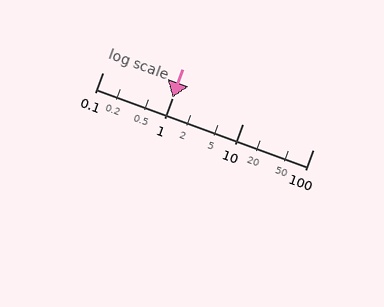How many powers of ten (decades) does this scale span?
The scale spans 3 decades, from 0.1 to 100.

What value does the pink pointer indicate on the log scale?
The pointer indicates approximately 1.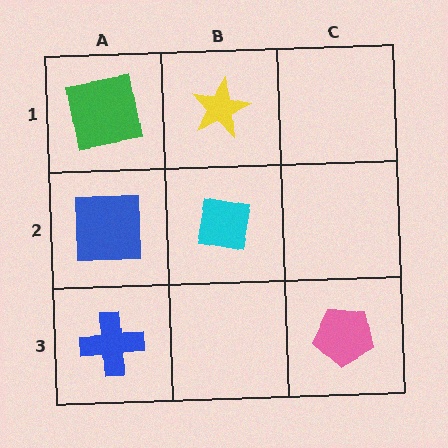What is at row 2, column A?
A blue square.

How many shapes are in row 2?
2 shapes.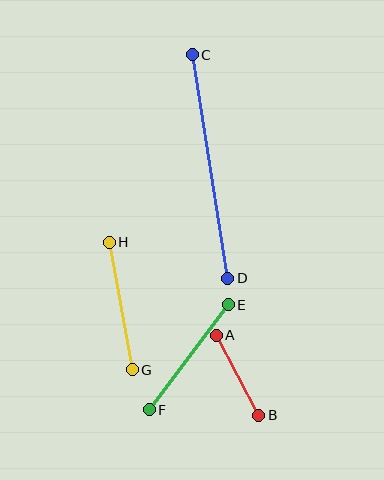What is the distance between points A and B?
The distance is approximately 91 pixels.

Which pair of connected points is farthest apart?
Points C and D are farthest apart.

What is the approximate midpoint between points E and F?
The midpoint is at approximately (189, 357) pixels.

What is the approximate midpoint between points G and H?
The midpoint is at approximately (121, 306) pixels.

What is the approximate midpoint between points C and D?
The midpoint is at approximately (210, 166) pixels.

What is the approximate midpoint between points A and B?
The midpoint is at approximately (237, 375) pixels.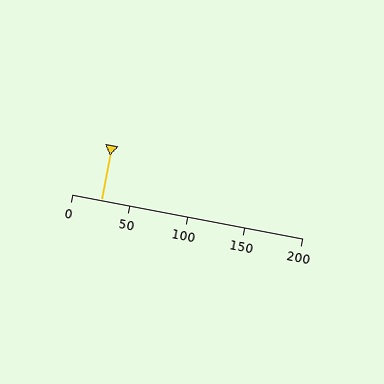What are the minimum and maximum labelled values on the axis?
The axis runs from 0 to 200.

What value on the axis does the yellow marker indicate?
The marker indicates approximately 25.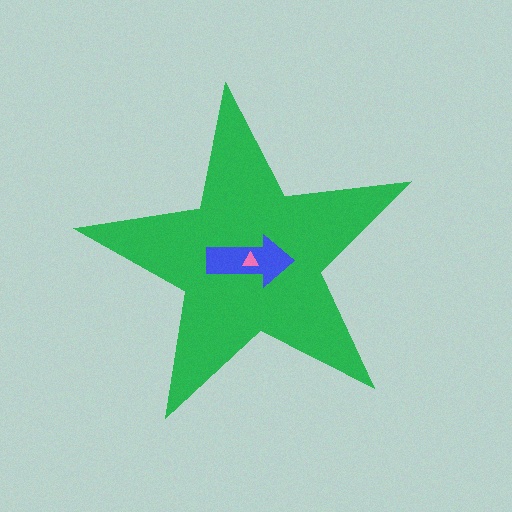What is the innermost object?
The pink triangle.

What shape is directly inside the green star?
The blue arrow.